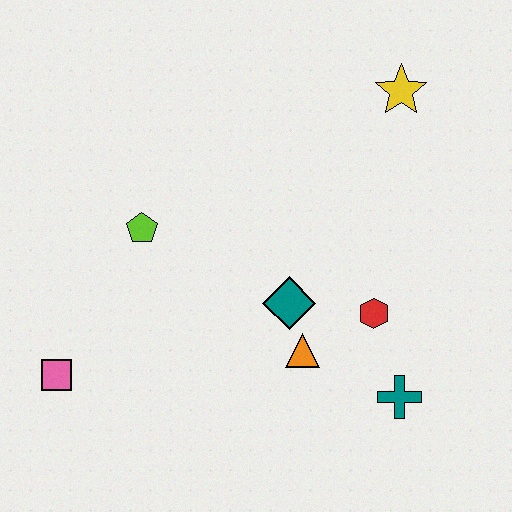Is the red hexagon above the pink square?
Yes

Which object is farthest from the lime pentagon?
The teal cross is farthest from the lime pentagon.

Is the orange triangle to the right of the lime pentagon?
Yes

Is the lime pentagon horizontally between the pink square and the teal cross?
Yes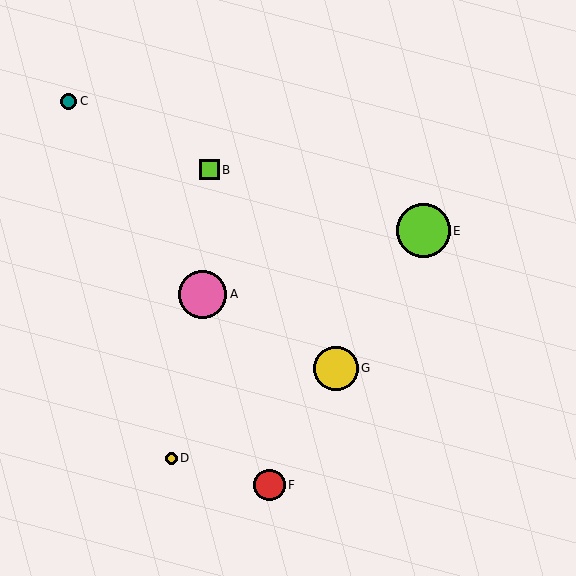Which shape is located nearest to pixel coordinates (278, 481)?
The red circle (labeled F) at (270, 485) is nearest to that location.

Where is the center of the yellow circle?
The center of the yellow circle is at (171, 458).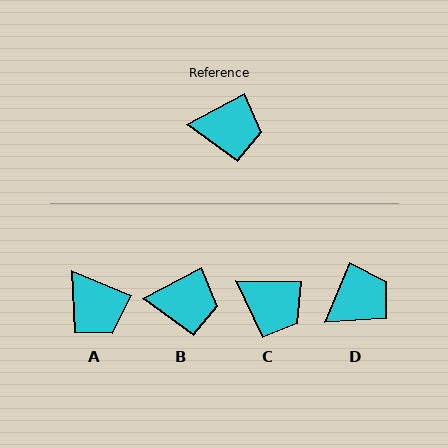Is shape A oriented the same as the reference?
No, it is off by about 51 degrees.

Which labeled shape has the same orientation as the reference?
B.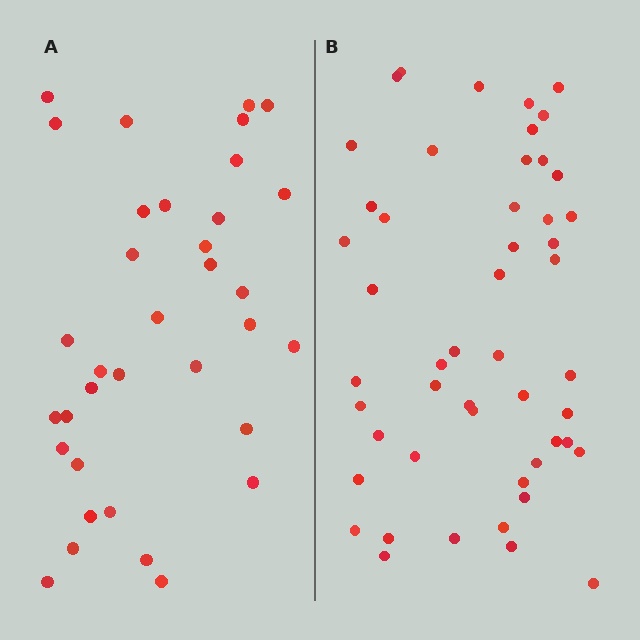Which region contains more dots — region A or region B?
Region B (the right region) has more dots.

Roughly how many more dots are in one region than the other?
Region B has approximately 15 more dots than region A.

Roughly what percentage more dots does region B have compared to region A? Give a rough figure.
About 45% more.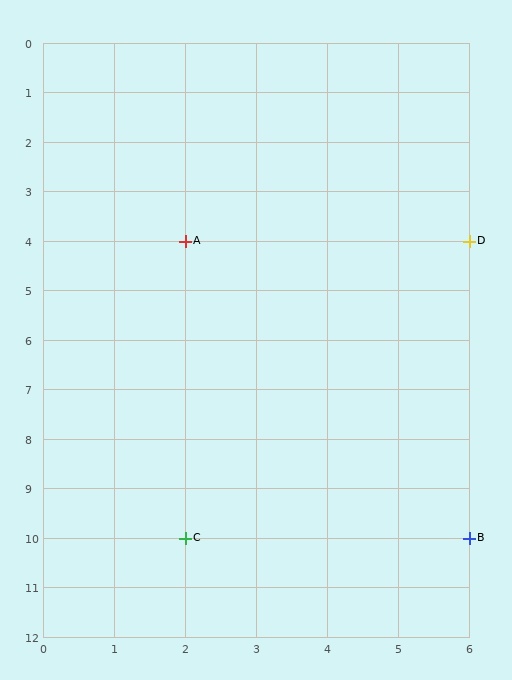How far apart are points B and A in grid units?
Points B and A are 4 columns and 6 rows apart (about 7.2 grid units diagonally).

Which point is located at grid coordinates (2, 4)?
Point A is at (2, 4).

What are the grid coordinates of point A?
Point A is at grid coordinates (2, 4).